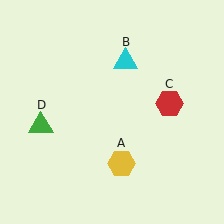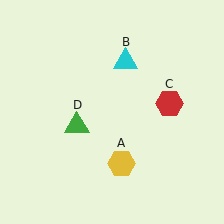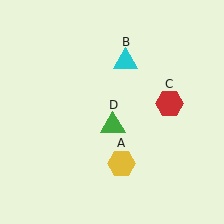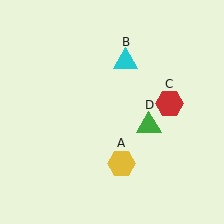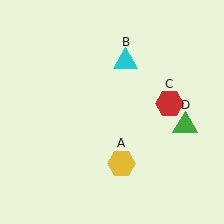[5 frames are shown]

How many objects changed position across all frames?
1 object changed position: green triangle (object D).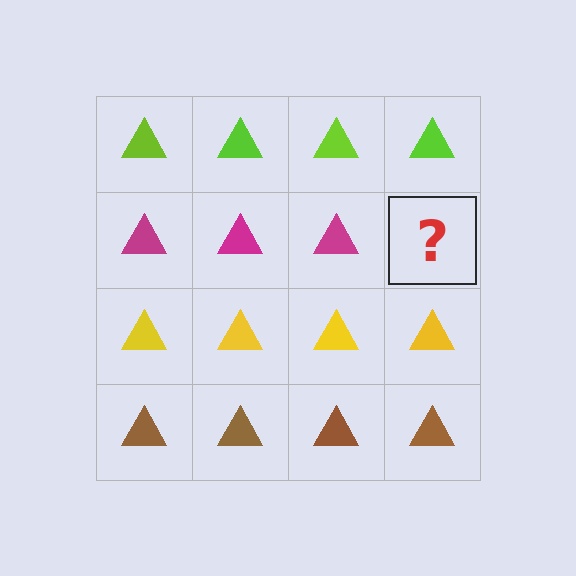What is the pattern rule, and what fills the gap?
The rule is that each row has a consistent color. The gap should be filled with a magenta triangle.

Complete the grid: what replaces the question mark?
The question mark should be replaced with a magenta triangle.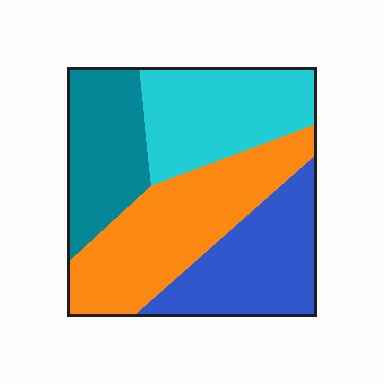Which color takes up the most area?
Orange, at roughly 30%.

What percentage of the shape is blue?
Blue takes up less than a quarter of the shape.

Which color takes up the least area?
Teal, at roughly 20%.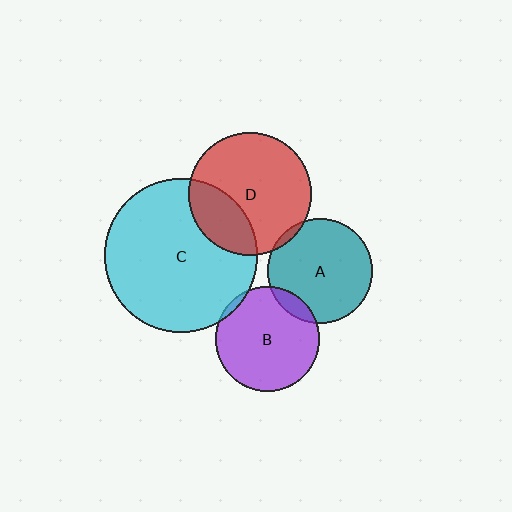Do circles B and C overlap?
Yes.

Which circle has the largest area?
Circle C (cyan).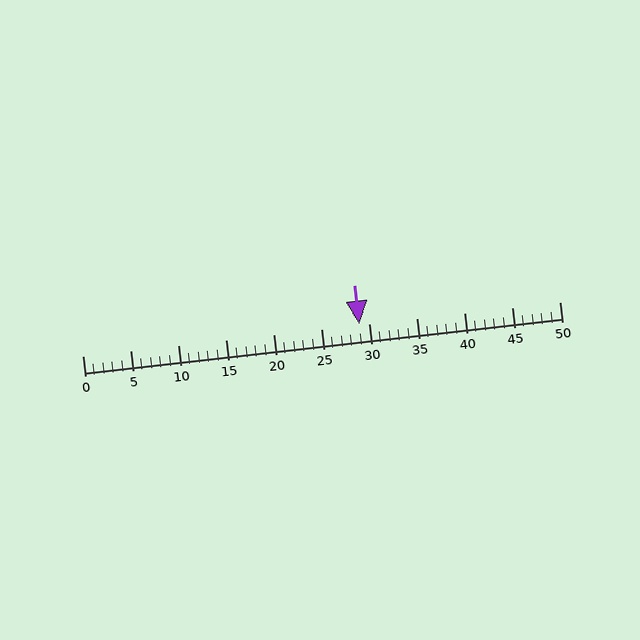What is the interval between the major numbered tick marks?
The major tick marks are spaced 5 units apart.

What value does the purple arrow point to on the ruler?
The purple arrow points to approximately 29.